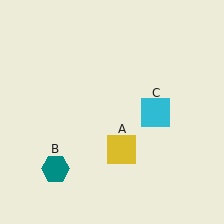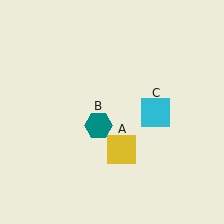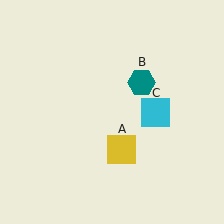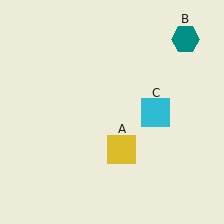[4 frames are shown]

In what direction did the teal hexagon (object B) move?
The teal hexagon (object B) moved up and to the right.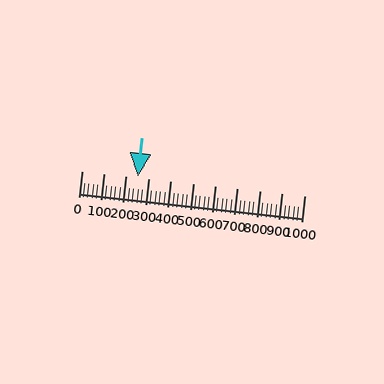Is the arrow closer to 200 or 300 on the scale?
The arrow is closer to 300.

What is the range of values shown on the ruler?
The ruler shows values from 0 to 1000.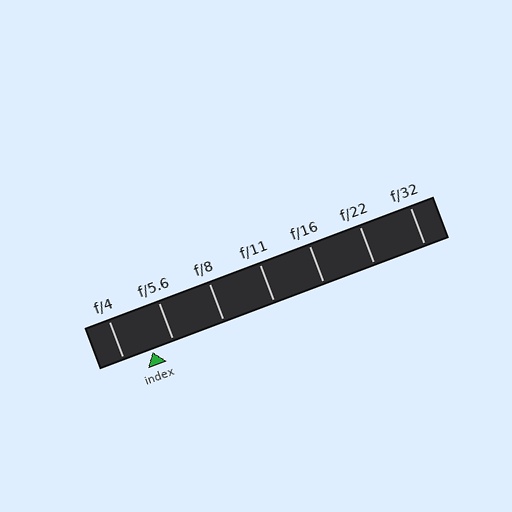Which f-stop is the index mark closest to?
The index mark is closest to f/5.6.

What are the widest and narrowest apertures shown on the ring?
The widest aperture shown is f/4 and the narrowest is f/32.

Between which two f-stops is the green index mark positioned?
The index mark is between f/4 and f/5.6.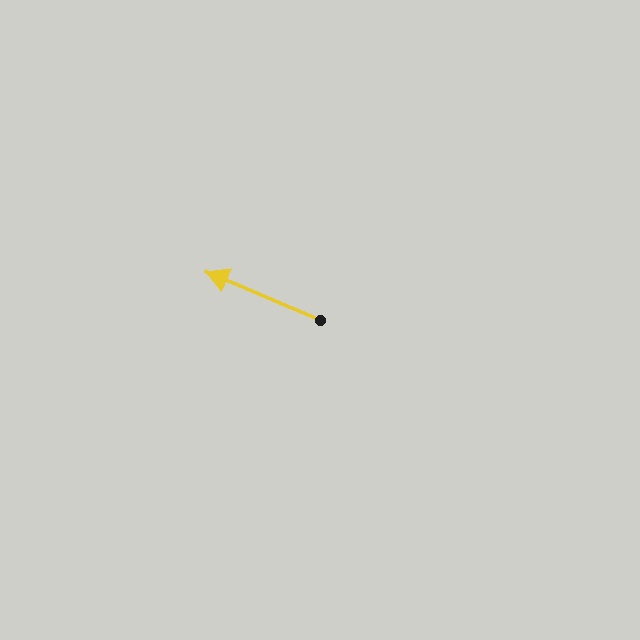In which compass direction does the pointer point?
Northwest.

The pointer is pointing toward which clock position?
Roughly 10 o'clock.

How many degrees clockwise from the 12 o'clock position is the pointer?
Approximately 293 degrees.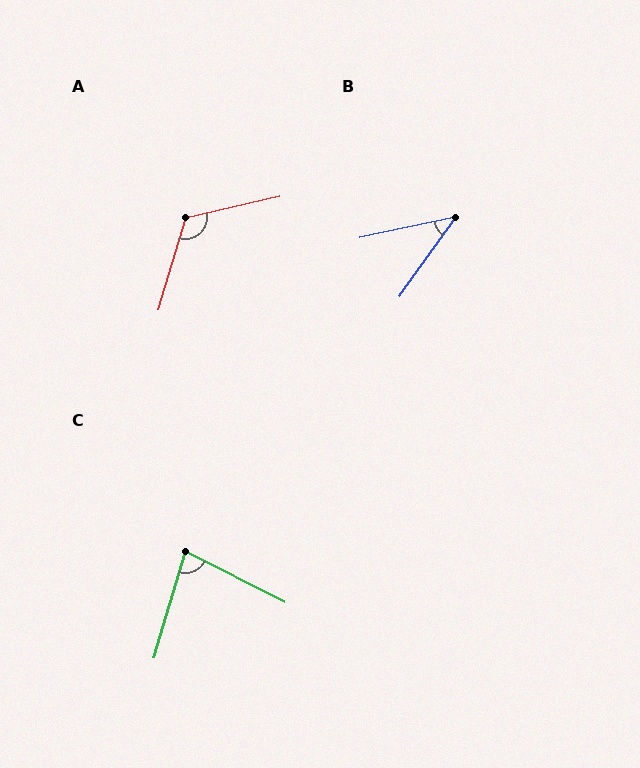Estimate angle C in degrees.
Approximately 80 degrees.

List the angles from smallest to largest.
B (42°), C (80°), A (119°).